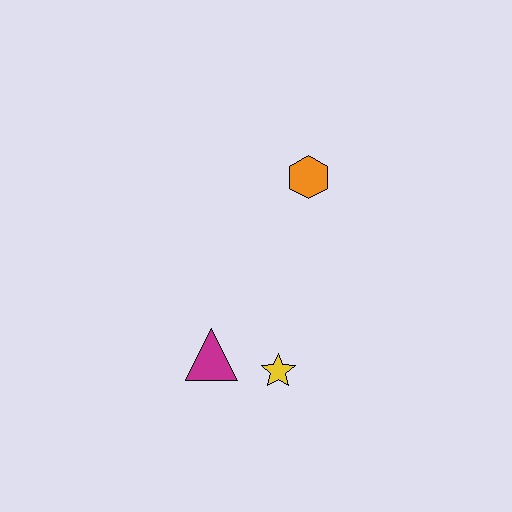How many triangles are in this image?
There is 1 triangle.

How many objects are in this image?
There are 3 objects.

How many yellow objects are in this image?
There is 1 yellow object.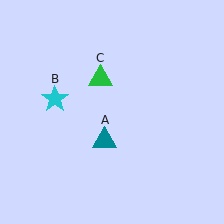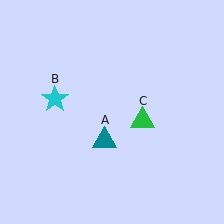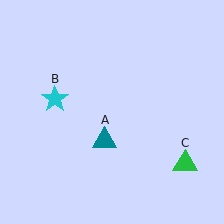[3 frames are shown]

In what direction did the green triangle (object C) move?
The green triangle (object C) moved down and to the right.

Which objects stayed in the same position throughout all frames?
Teal triangle (object A) and cyan star (object B) remained stationary.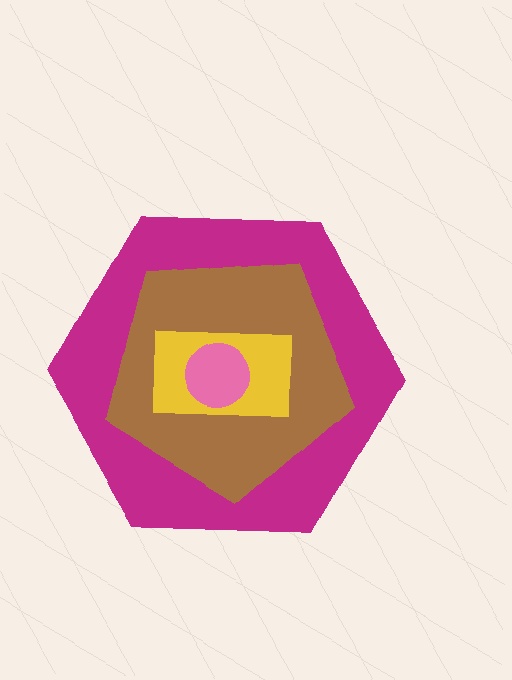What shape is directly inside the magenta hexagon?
The brown pentagon.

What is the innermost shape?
The pink circle.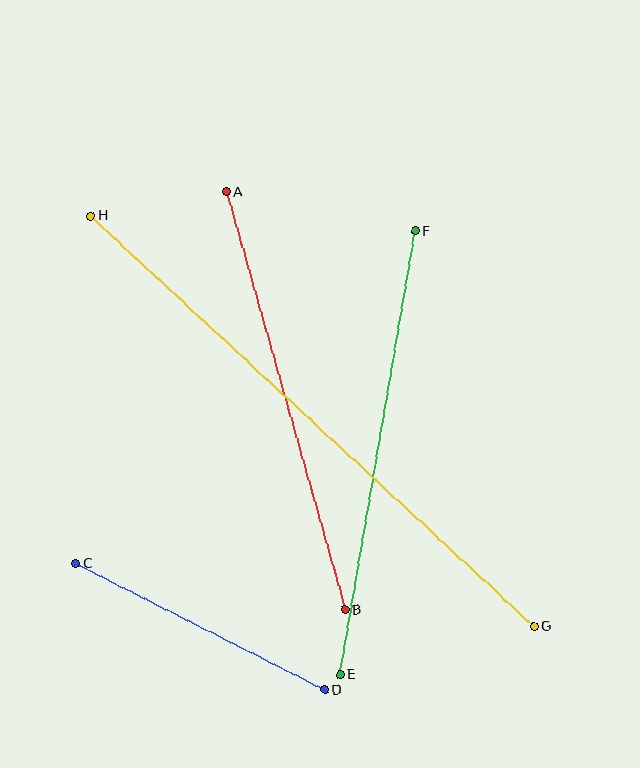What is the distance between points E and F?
The distance is approximately 450 pixels.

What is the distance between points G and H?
The distance is approximately 604 pixels.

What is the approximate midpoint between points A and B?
The midpoint is at approximately (285, 401) pixels.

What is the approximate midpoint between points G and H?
The midpoint is at approximately (312, 421) pixels.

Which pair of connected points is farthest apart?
Points G and H are farthest apart.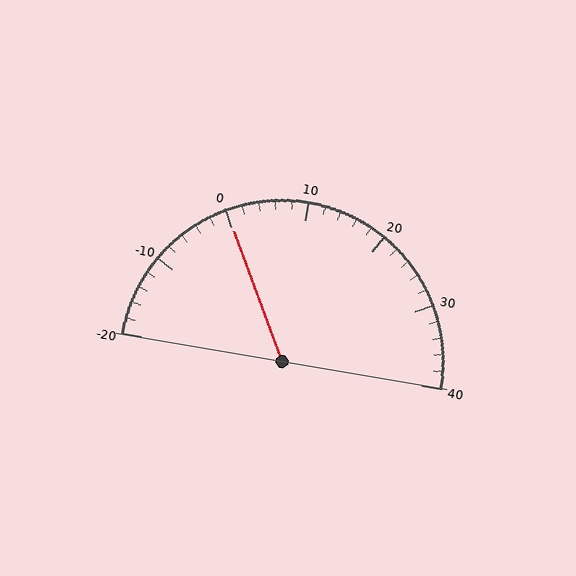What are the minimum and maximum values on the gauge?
The gauge ranges from -20 to 40.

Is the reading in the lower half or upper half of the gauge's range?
The reading is in the lower half of the range (-20 to 40).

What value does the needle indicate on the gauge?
The needle indicates approximately 0.